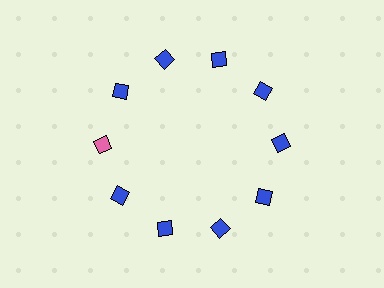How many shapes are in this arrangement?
There are 10 shapes arranged in a ring pattern.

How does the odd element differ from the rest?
It has a different color: pink instead of blue.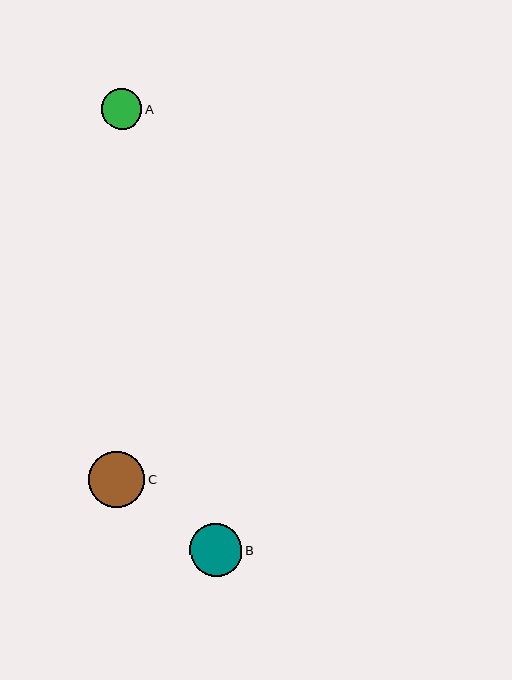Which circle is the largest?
Circle C is the largest with a size of approximately 56 pixels.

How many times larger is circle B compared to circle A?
Circle B is approximately 1.3 times the size of circle A.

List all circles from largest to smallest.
From largest to smallest: C, B, A.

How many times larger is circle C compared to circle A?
Circle C is approximately 1.4 times the size of circle A.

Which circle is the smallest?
Circle A is the smallest with a size of approximately 41 pixels.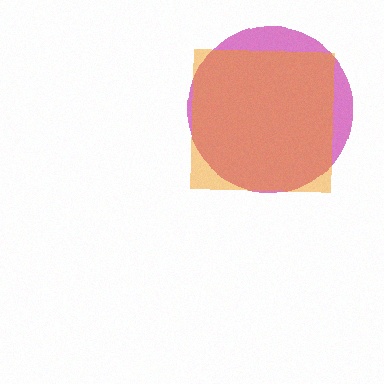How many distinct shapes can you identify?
There are 2 distinct shapes: a magenta circle, an orange square.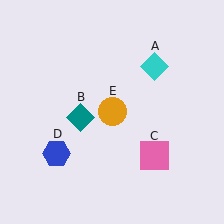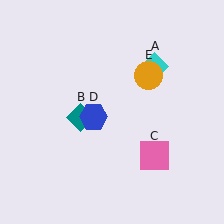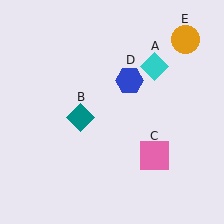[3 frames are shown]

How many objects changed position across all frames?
2 objects changed position: blue hexagon (object D), orange circle (object E).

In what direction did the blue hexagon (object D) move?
The blue hexagon (object D) moved up and to the right.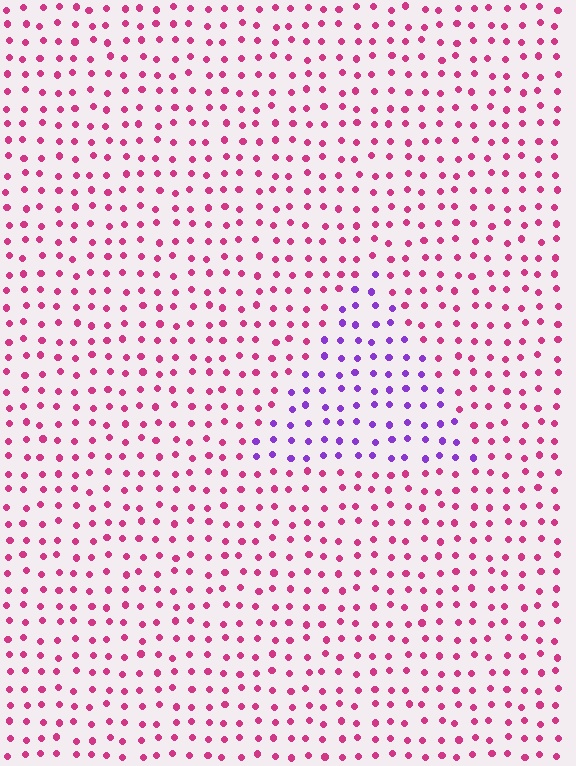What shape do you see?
I see a triangle.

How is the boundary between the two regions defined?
The boundary is defined purely by a slight shift in hue (about 56 degrees). Spacing, size, and orientation are identical on both sides.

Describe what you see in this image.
The image is filled with small magenta elements in a uniform arrangement. A triangle-shaped region is visible where the elements are tinted to a slightly different hue, forming a subtle color boundary.